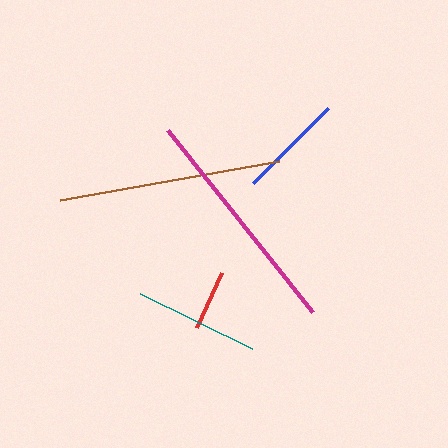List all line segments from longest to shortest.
From longest to shortest: magenta, brown, teal, blue, red.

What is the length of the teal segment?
The teal segment is approximately 125 pixels long.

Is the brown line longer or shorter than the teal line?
The brown line is longer than the teal line.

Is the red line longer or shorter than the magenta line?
The magenta line is longer than the red line.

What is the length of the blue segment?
The blue segment is approximately 106 pixels long.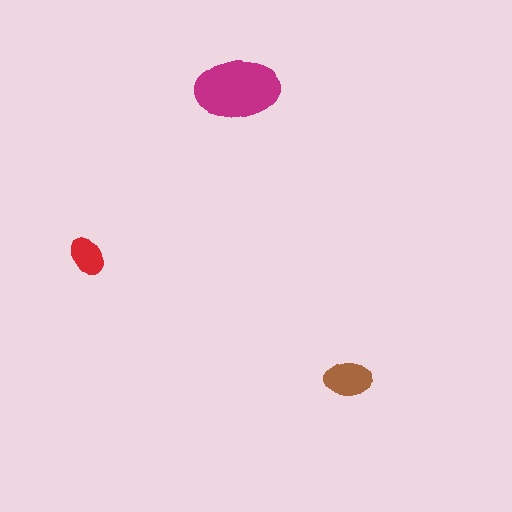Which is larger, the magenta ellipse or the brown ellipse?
The magenta one.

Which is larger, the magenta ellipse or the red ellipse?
The magenta one.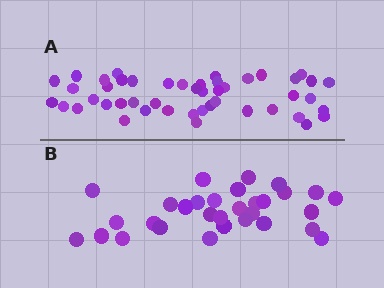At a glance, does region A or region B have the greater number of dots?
Region A (the top region) has more dots.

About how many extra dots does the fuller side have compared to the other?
Region A has approximately 15 more dots than region B.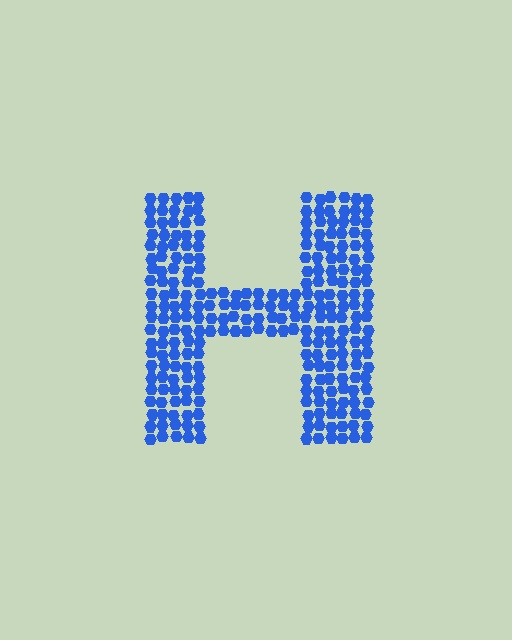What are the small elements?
The small elements are hexagons.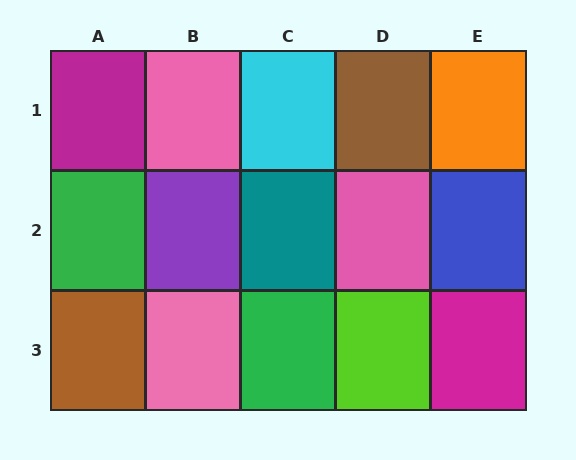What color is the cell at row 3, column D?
Lime.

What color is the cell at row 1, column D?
Brown.